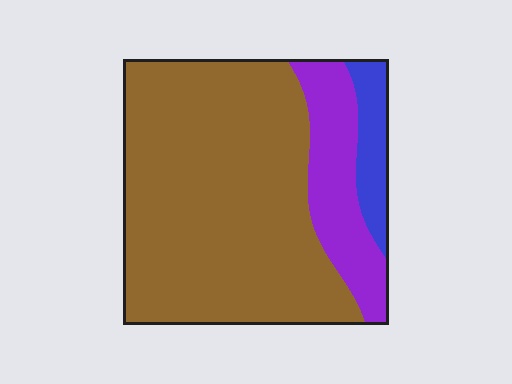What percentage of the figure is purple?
Purple covers roughly 20% of the figure.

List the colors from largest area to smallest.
From largest to smallest: brown, purple, blue.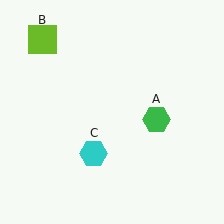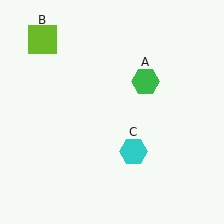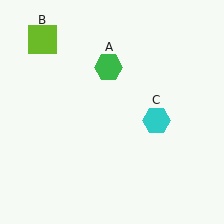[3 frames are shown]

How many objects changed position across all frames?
2 objects changed position: green hexagon (object A), cyan hexagon (object C).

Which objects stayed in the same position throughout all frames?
Lime square (object B) remained stationary.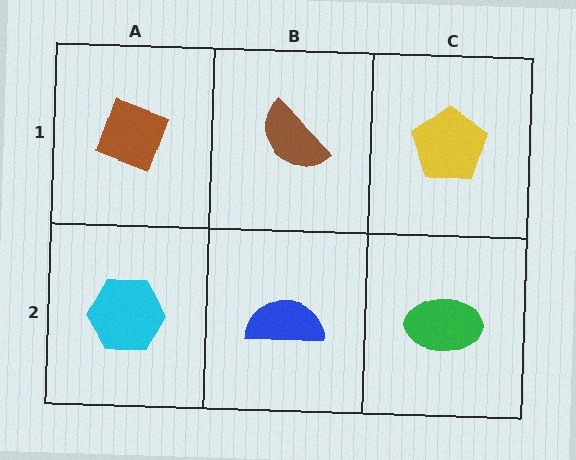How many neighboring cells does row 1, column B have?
3.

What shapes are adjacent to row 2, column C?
A yellow pentagon (row 1, column C), a blue semicircle (row 2, column B).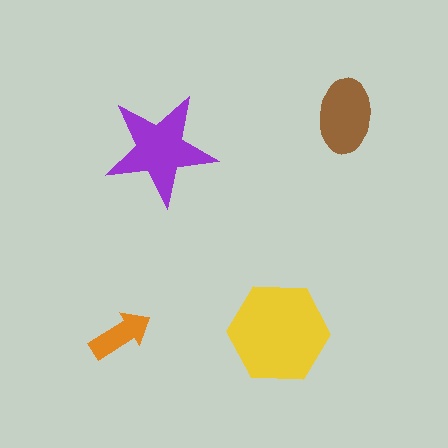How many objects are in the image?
There are 4 objects in the image.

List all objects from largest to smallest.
The yellow hexagon, the purple star, the brown ellipse, the orange arrow.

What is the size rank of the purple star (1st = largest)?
2nd.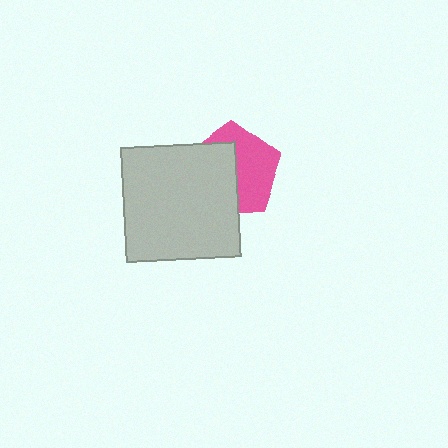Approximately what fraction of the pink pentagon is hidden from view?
Roughly 50% of the pink pentagon is hidden behind the light gray square.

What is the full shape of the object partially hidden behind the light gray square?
The partially hidden object is a pink pentagon.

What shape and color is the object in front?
The object in front is a light gray square.